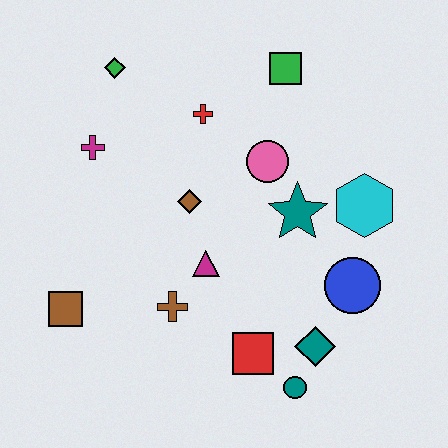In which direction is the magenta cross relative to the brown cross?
The magenta cross is above the brown cross.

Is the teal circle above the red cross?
No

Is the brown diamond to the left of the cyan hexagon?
Yes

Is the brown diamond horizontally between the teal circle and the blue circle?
No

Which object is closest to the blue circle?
The teal diamond is closest to the blue circle.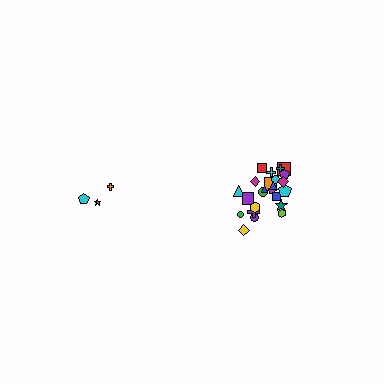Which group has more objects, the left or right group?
The right group.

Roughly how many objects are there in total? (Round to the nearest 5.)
Roughly 30 objects in total.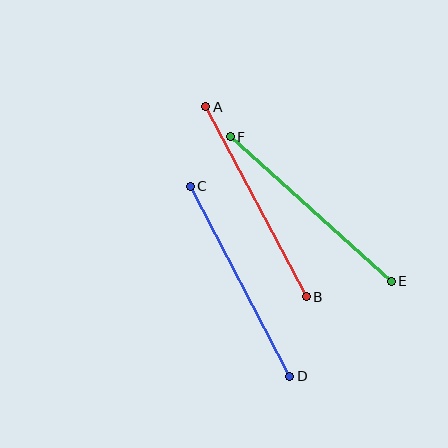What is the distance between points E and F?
The distance is approximately 216 pixels.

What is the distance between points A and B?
The distance is approximately 215 pixels.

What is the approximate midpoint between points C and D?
The midpoint is at approximately (240, 281) pixels.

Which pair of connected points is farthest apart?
Points E and F are farthest apart.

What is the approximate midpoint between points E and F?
The midpoint is at approximately (311, 209) pixels.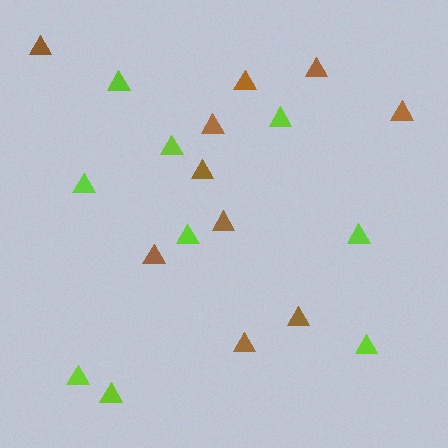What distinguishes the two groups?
There are 2 groups: one group of lime triangles (9) and one group of brown triangles (10).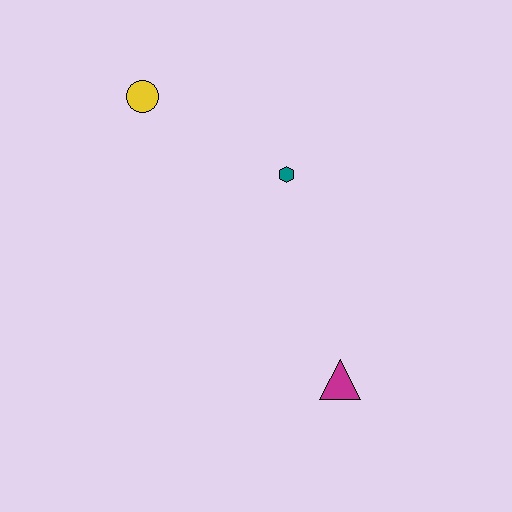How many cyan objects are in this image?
There are no cyan objects.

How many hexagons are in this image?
There is 1 hexagon.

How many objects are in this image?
There are 3 objects.